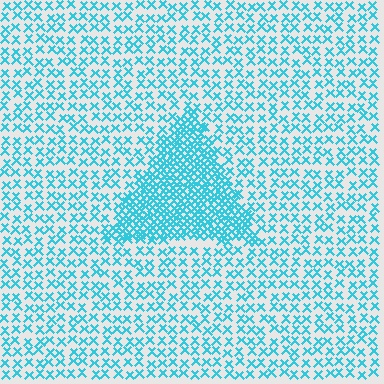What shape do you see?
I see a triangle.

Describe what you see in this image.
The image contains small cyan elements arranged at two different densities. A triangle-shaped region is visible where the elements are more densely packed than the surrounding area.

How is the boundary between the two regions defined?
The boundary is defined by a change in element density (approximately 2.7x ratio). All elements are the same color, size, and shape.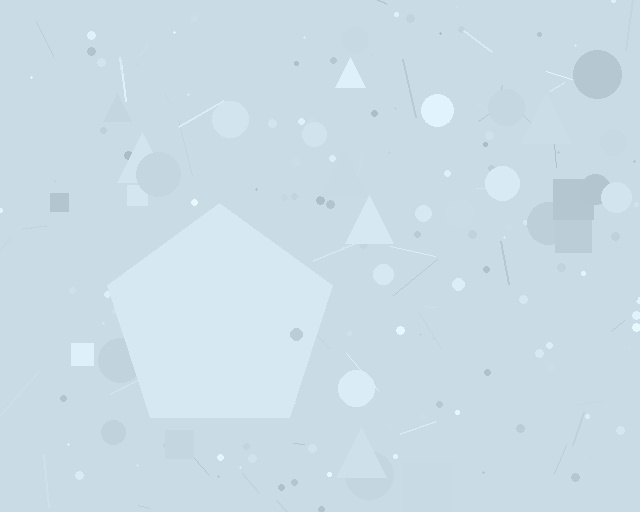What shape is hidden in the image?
A pentagon is hidden in the image.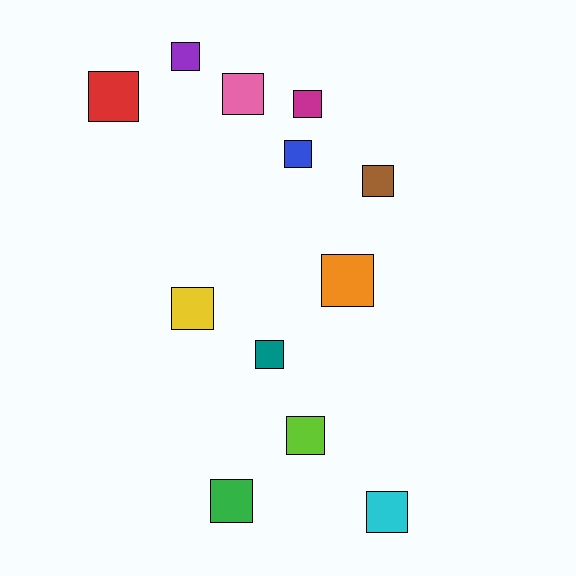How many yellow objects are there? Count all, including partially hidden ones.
There is 1 yellow object.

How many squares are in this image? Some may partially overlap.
There are 12 squares.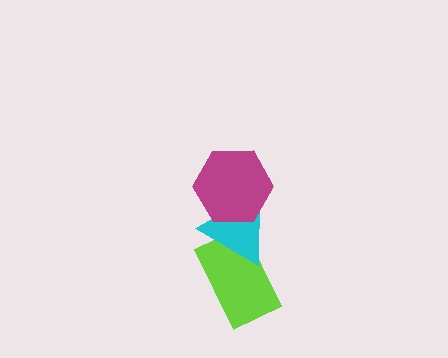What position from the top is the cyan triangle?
The cyan triangle is 2nd from the top.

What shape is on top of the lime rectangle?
The cyan triangle is on top of the lime rectangle.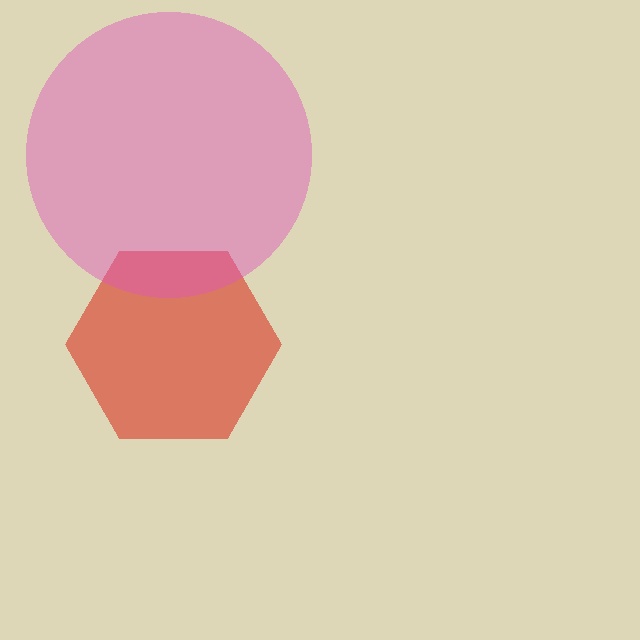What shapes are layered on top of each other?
The layered shapes are: a red hexagon, a pink circle.